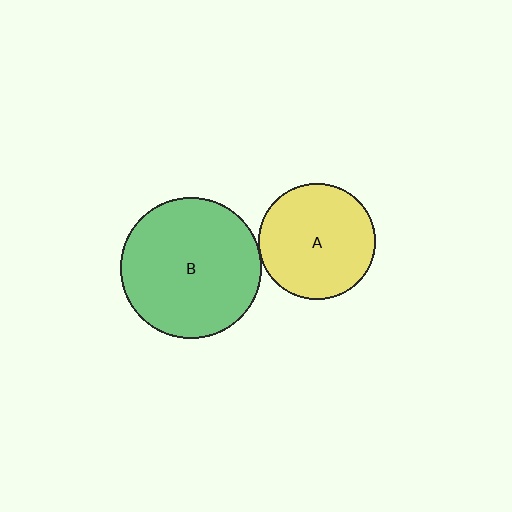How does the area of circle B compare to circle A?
Approximately 1.5 times.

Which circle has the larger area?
Circle B (green).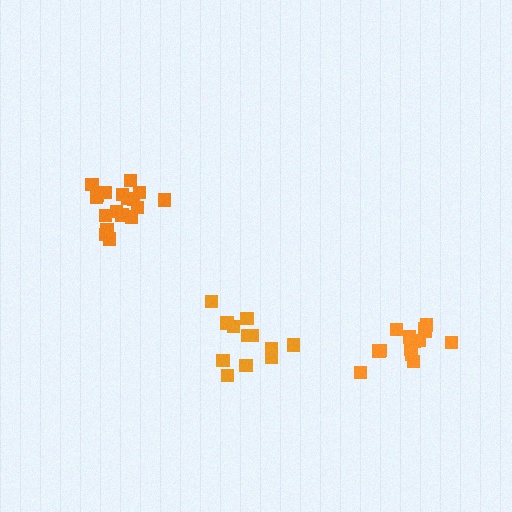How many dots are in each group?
Group 1: 18 dots, Group 2: 12 dots, Group 3: 14 dots (44 total).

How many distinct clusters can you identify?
There are 3 distinct clusters.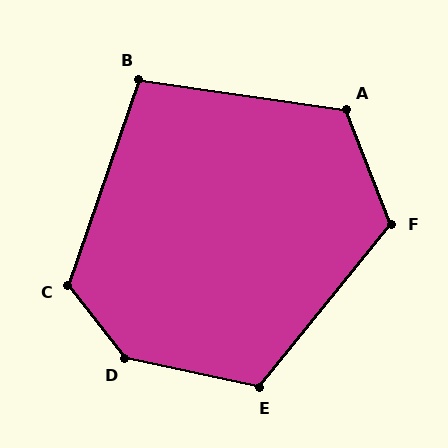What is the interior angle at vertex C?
Approximately 124 degrees (obtuse).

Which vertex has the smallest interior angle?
B, at approximately 101 degrees.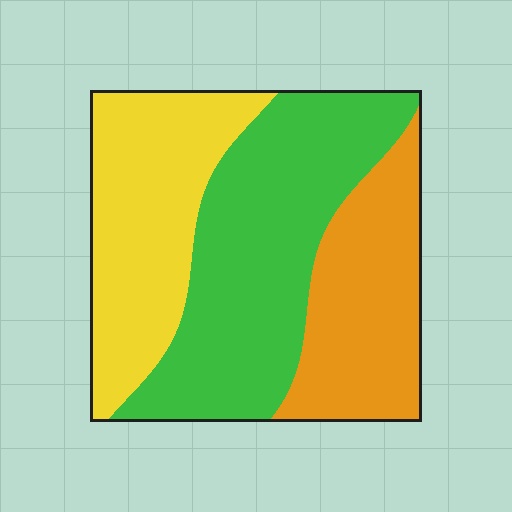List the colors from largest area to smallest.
From largest to smallest: green, yellow, orange.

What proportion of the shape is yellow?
Yellow takes up about one third (1/3) of the shape.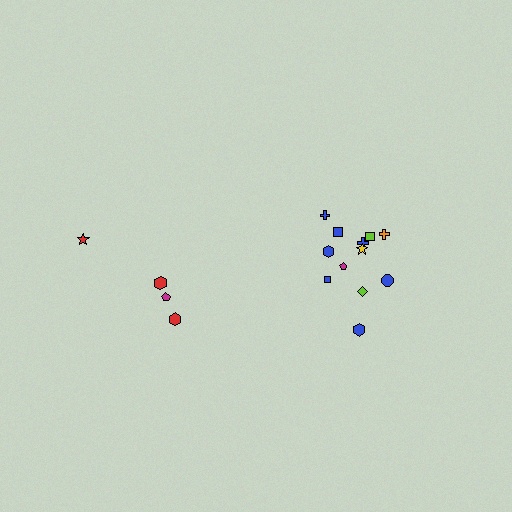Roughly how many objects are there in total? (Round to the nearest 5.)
Roughly 15 objects in total.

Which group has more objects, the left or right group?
The right group.